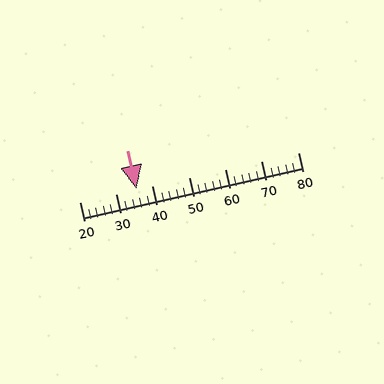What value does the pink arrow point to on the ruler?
The pink arrow points to approximately 36.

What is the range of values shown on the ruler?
The ruler shows values from 20 to 80.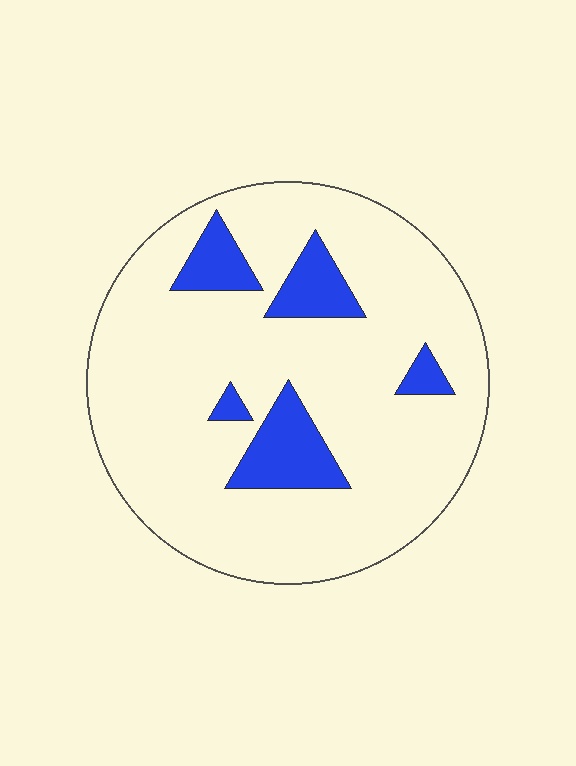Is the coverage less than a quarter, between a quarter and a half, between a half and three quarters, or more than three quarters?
Less than a quarter.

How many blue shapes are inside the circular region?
5.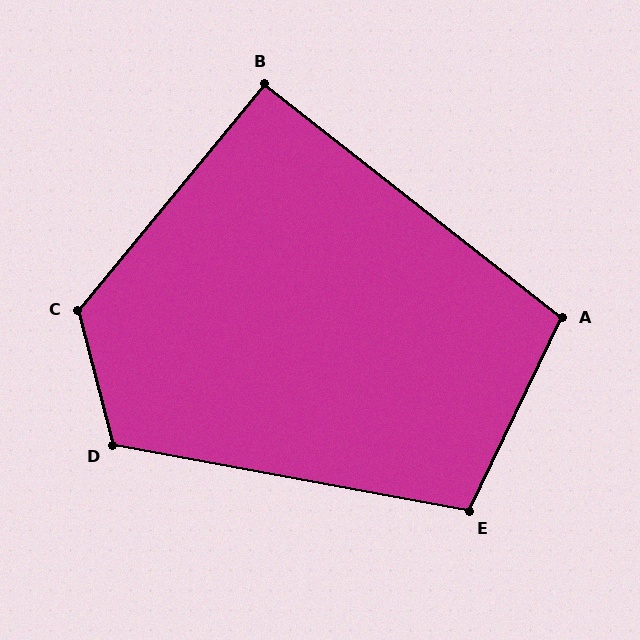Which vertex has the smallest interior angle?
B, at approximately 91 degrees.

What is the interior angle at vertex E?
Approximately 105 degrees (obtuse).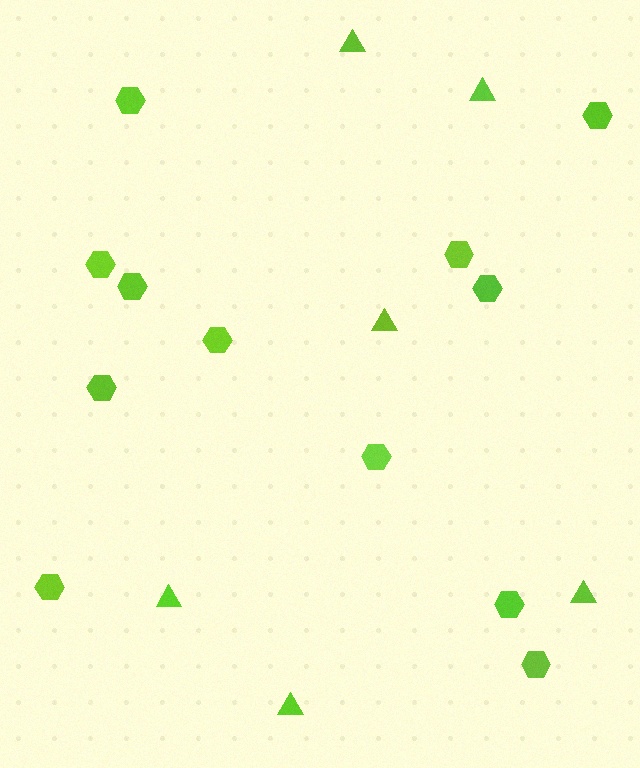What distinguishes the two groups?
There are 2 groups: one group of triangles (6) and one group of hexagons (12).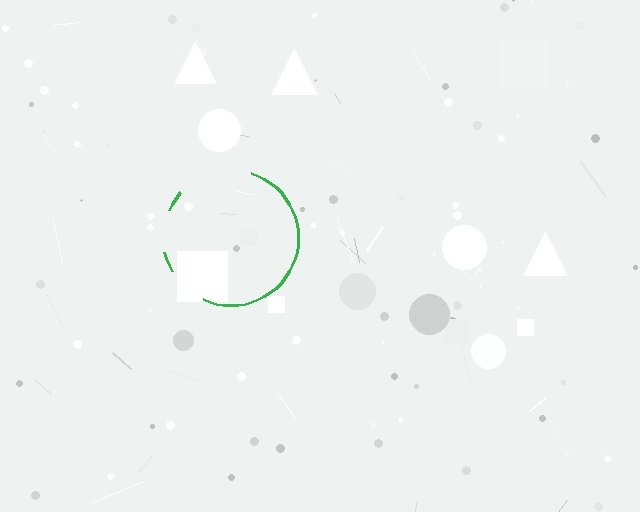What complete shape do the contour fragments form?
The contour fragments form a circle.